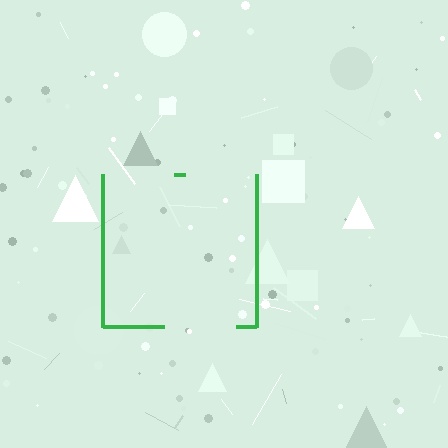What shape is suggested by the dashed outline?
The dashed outline suggests a square.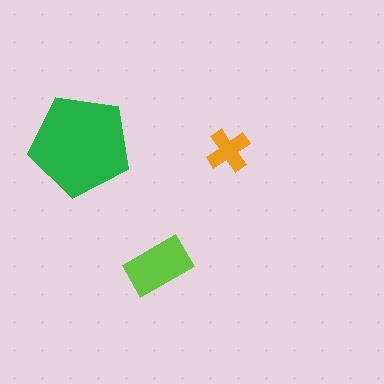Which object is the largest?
The green pentagon.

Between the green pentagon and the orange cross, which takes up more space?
The green pentagon.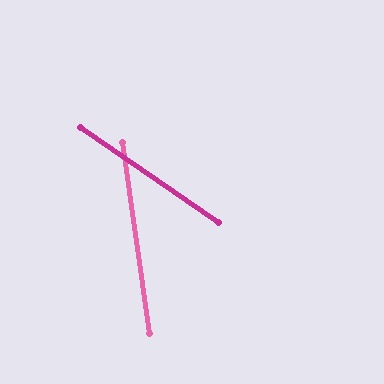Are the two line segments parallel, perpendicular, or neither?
Neither parallel nor perpendicular — they differ by about 48°.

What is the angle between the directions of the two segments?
Approximately 48 degrees.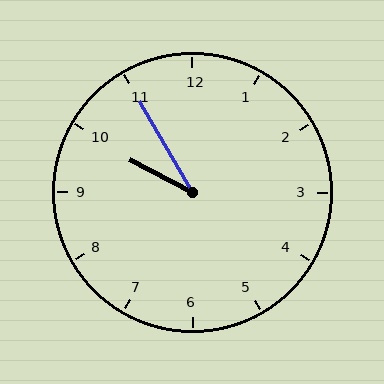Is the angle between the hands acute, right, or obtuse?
It is acute.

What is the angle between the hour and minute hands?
Approximately 32 degrees.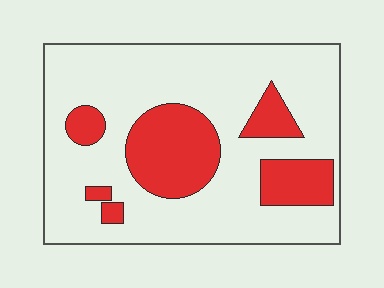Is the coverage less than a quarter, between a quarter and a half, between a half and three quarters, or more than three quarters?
Less than a quarter.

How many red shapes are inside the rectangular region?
6.